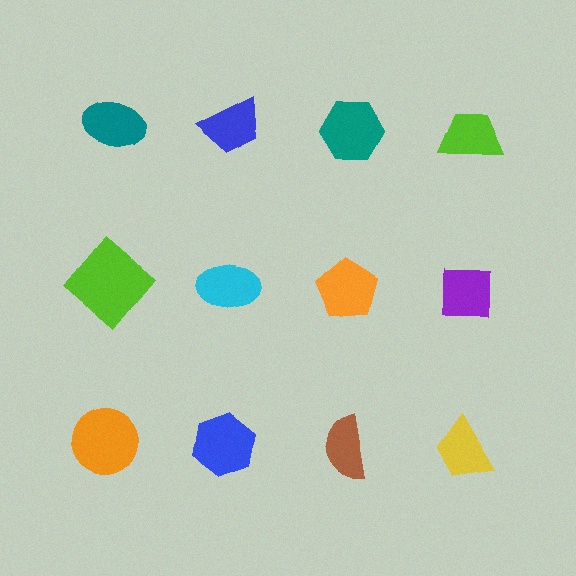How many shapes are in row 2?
4 shapes.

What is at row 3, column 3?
A brown semicircle.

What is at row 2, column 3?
An orange pentagon.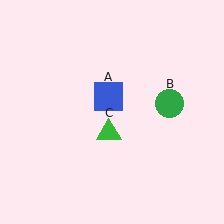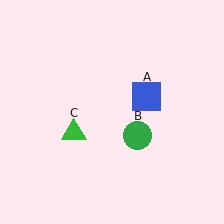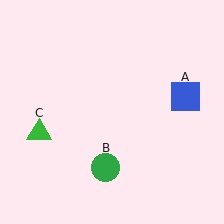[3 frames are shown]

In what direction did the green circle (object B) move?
The green circle (object B) moved down and to the left.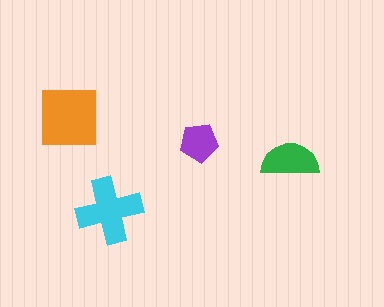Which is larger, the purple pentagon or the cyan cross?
The cyan cross.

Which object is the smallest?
The purple pentagon.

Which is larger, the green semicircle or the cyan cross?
The cyan cross.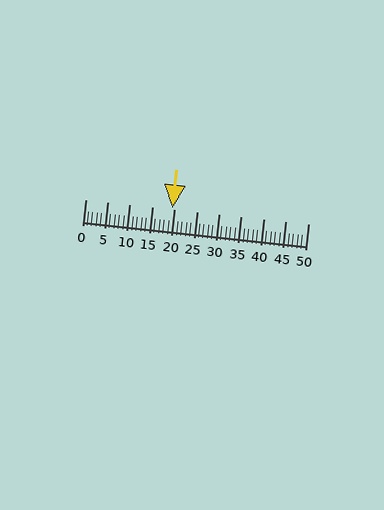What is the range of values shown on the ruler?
The ruler shows values from 0 to 50.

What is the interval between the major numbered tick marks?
The major tick marks are spaced 5 units apart.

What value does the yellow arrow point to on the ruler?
The yellow arrow points to approximately 20.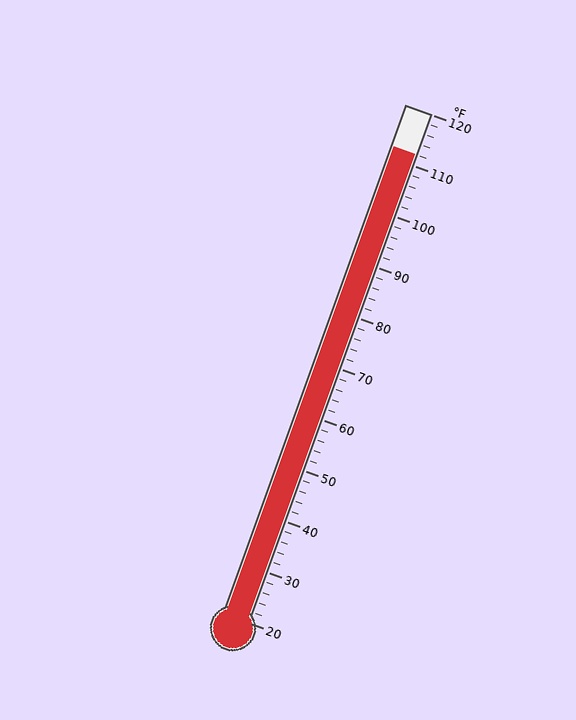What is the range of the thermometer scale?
The thermometer scale ranges from 20°F to 120°F.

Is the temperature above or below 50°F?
The temperature is above 50°F.